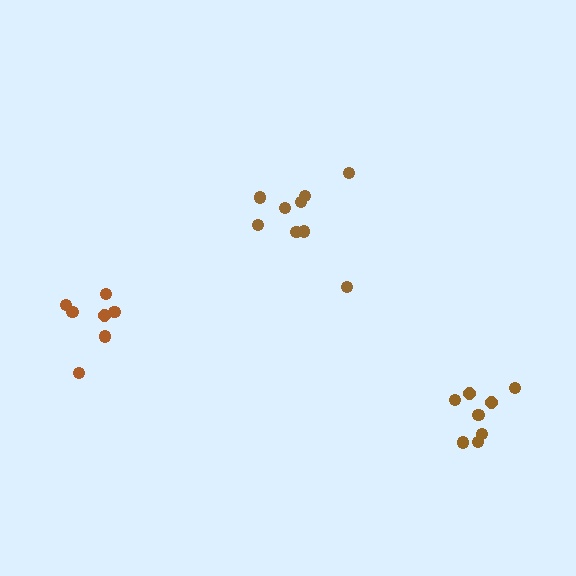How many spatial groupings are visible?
There are 3 spatial groupings.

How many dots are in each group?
Group 1: 9 dots, Group 2: 7 dots, Group 3: 8 dots (24 total).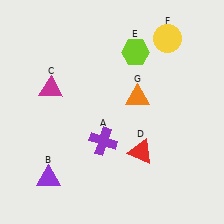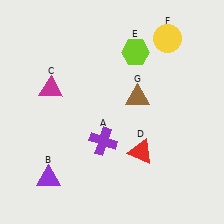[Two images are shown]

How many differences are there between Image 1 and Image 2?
There is 1 difference between the two images.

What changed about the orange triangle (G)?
In Image 1, G is orange. In Image 2, it changed to brown.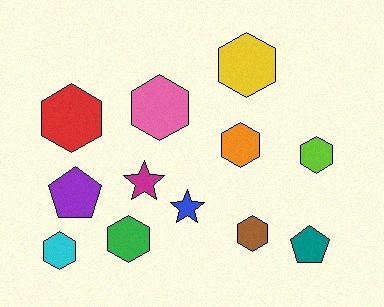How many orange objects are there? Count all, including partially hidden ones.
There is 1 orange object.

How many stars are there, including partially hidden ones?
There are 2 stars.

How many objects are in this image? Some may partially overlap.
There are 12 objects.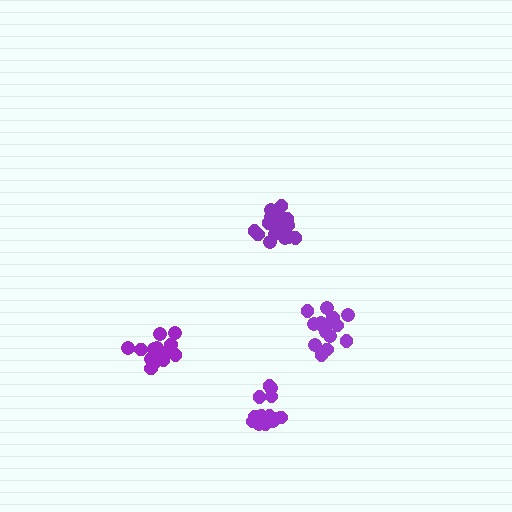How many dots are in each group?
Group 1: 15 dots, Group 2: 14 dots, Group 3: 14 dots, Group 4: 18 dots (61 total).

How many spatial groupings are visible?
There are 4 spatial groupings.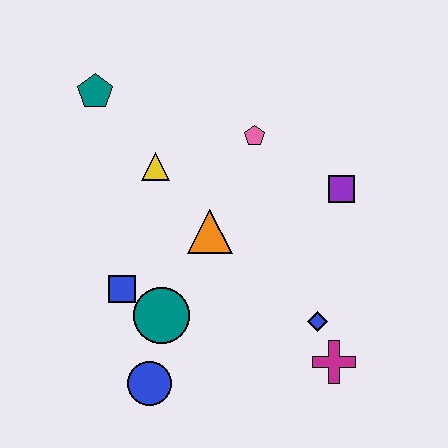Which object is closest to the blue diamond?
The magenta cross is closest to the blue diamond.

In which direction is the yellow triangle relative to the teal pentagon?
The yellow triangle is below the teal pentagon.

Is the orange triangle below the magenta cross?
No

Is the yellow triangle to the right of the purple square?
No